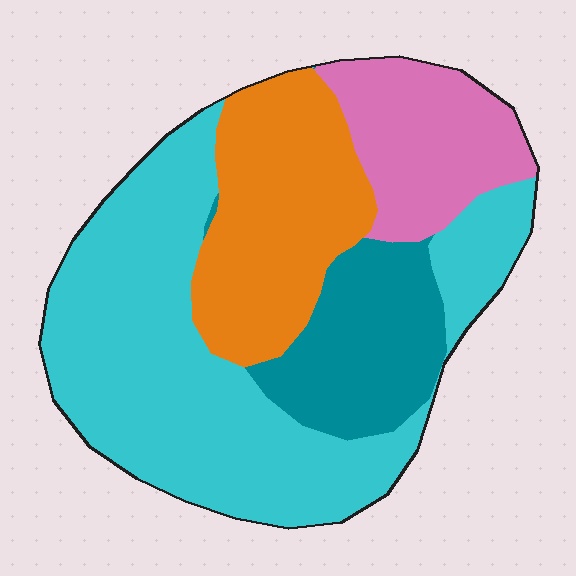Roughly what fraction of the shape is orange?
Orange takes up about one fifth (1/5) of the shape.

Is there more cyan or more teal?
Cyan.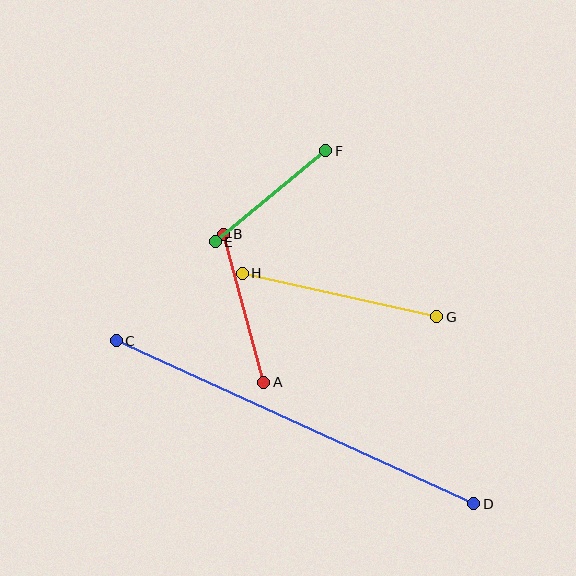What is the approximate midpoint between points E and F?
The midpoint is at approximately (271, 196) pixels.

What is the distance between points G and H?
The distance is approximately 199 pixels.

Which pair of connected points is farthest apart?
Points C and D are farthest apart.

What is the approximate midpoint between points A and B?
The midpoint is at approximately (244, 308) pixels.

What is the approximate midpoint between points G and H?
The midpoint is at approximately (340, 295) pixels.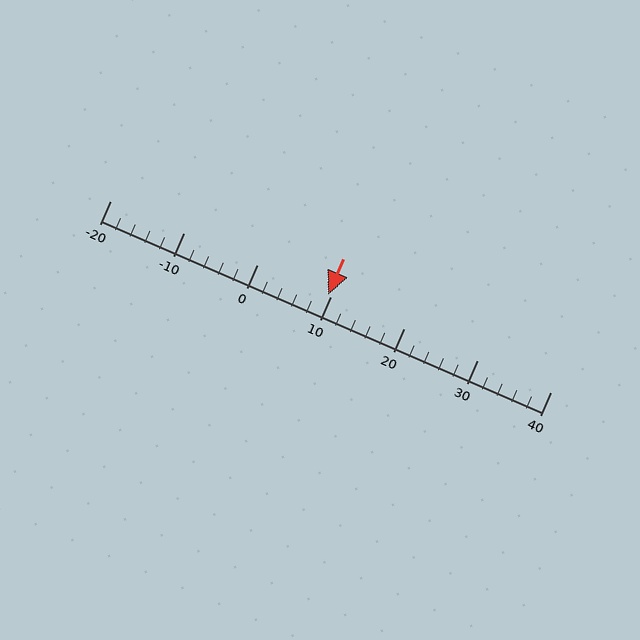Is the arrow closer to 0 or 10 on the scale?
The arrow is closer to 10.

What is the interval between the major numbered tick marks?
The major tick marks are spaced 10 units apart.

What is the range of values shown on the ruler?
The ruler shows values from -20 to 40.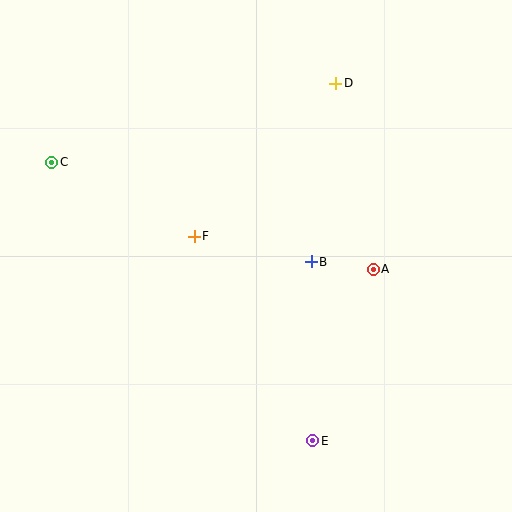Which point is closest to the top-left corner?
Point C is closest to the top-left corner.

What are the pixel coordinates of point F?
Point F is at (194, 236).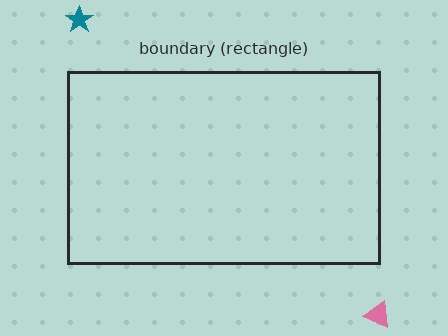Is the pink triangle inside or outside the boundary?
Outside.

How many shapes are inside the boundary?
0 inside, 2 outside.